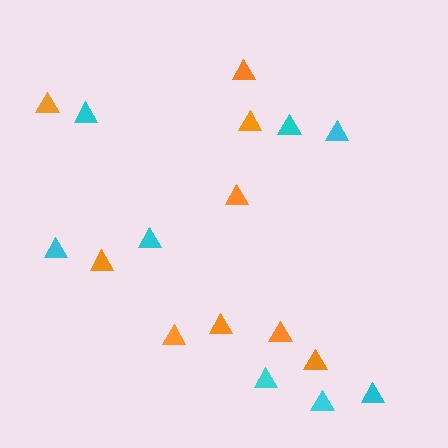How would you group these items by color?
There are 2 groups: one group of orange triangles (9) and one group of cyan triangles (8).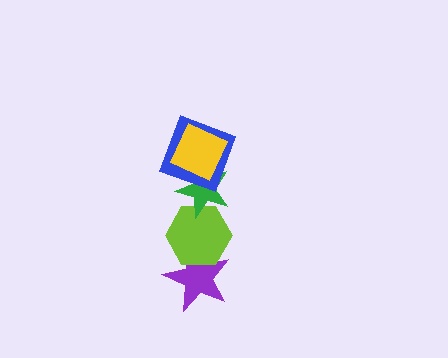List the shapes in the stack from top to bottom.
From top to bottom: the yellow square, the blue square, the green star, the lime hexagon, the purple star.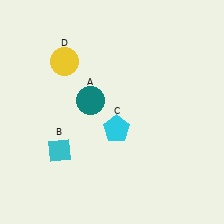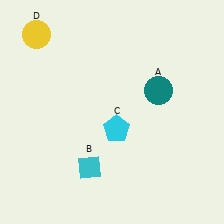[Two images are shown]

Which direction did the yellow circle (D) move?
The yellow circle (D) moved left.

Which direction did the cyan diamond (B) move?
The cyan diamond (B) moved right.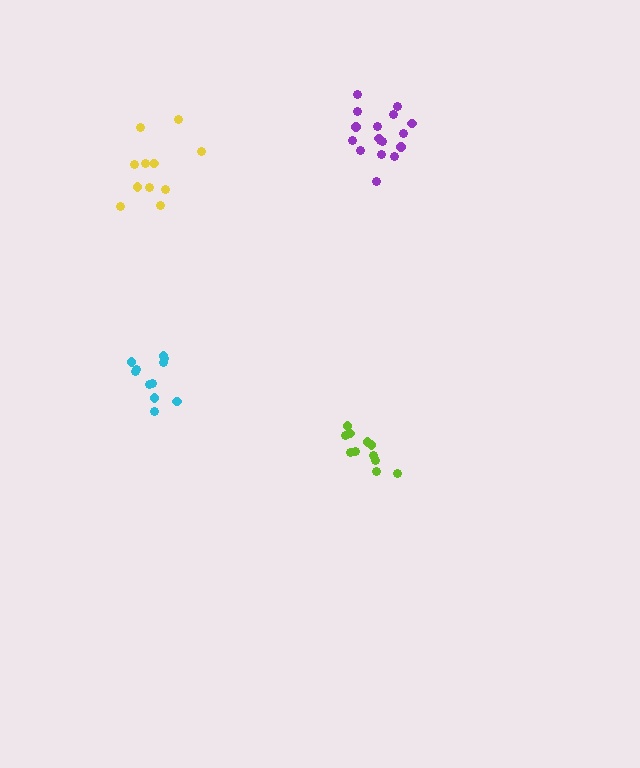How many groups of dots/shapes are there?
There are 4 groups.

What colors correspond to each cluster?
The clusters are colored: yellow, purple, lime, cyan.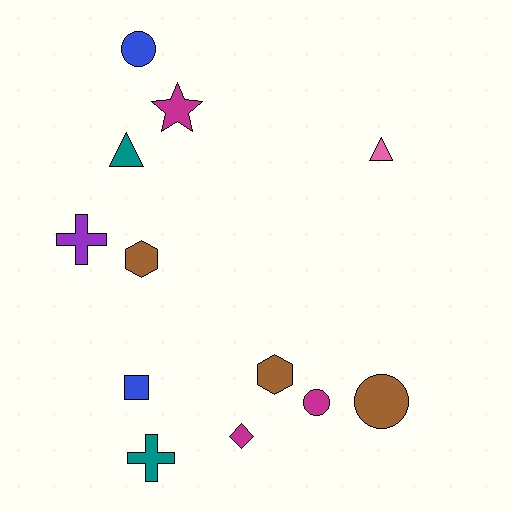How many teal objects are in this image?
There are 2 teal objects.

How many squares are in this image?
There is 1 square.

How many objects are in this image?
There are 12 objects.